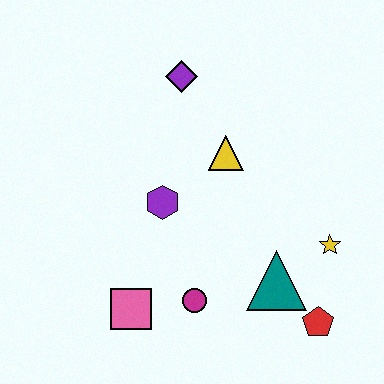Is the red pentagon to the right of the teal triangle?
Yes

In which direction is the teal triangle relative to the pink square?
The teal triangle is to the right of the pink square.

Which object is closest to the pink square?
The magenta circle is closest to the pink square.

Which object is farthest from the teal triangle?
The purple diamond is farthest from the teal triangle.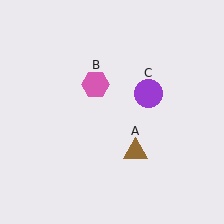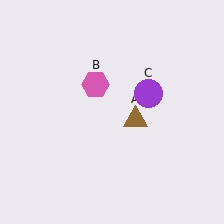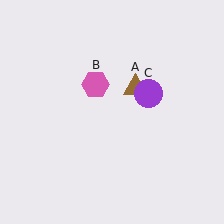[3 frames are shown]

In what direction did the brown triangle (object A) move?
The brown triangle (object A) moved up.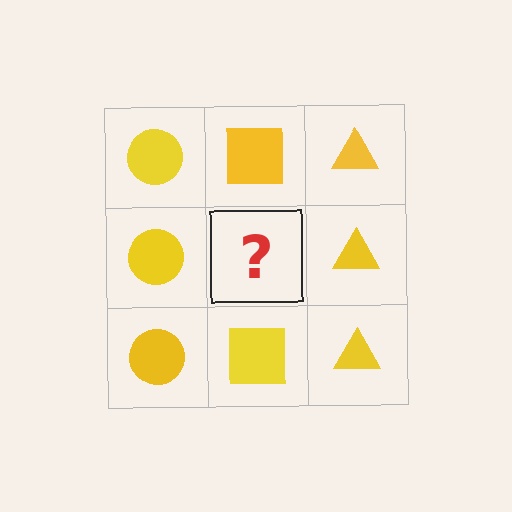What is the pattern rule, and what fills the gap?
The rule is that each column has a consistent shape. The gap should be filled with a yellow square.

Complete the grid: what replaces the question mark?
The question mark should be replaced with a yellow square.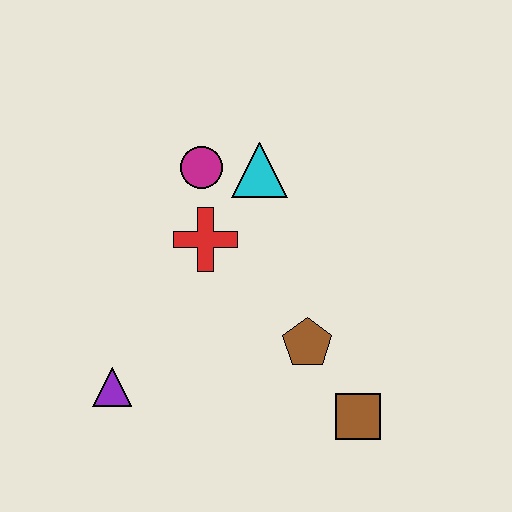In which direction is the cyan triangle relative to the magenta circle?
The cyan triangle is to the right of the magenta circle.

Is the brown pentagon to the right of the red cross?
Yes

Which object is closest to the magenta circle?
The cyan triangle is closest to the magenta circle.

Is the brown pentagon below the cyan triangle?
Yes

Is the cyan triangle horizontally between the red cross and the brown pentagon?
Yes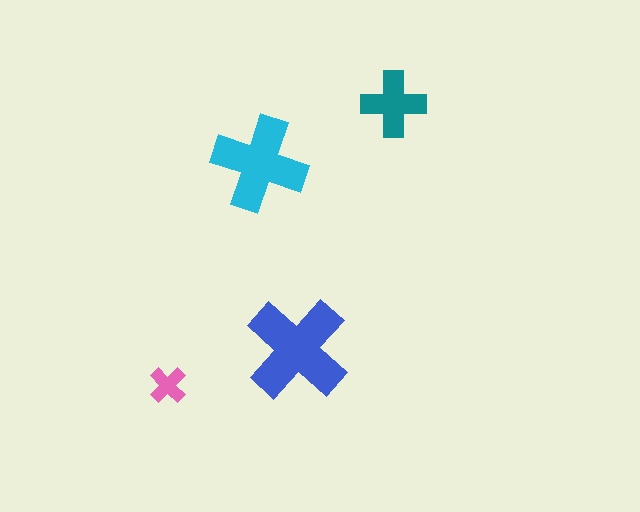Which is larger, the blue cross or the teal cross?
The blue one.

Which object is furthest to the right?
The teal cross is rightmost.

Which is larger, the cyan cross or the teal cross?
The cyan one.